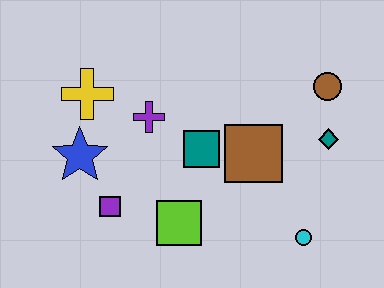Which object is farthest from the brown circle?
The blue star is farthest from the brown circle.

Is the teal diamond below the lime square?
No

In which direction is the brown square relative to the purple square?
The brown square is to the right of the purple square.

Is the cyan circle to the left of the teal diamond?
Yes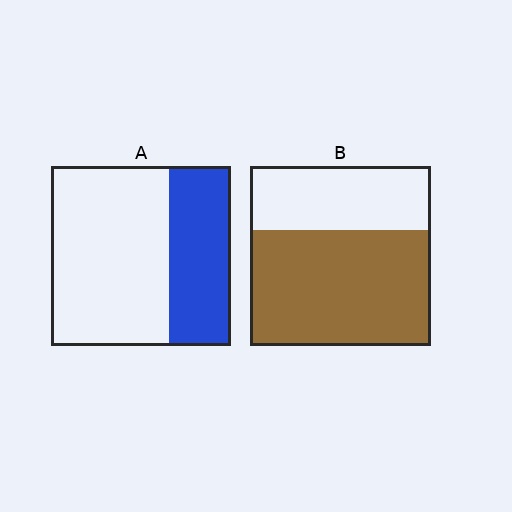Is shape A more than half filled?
No.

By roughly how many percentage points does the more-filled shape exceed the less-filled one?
By roughly 30 percentage points (B over A).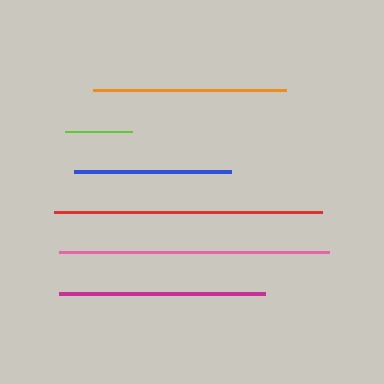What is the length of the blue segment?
The blue segment is approximately 158 pixels long.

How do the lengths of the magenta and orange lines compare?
The magenta and orange lines are approximately the same length.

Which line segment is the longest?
The pink line is the longest at approximately 270 pixels.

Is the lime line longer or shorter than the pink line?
The pink line is longer than the lime line.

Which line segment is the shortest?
The lime line is the shortest at approximately 67 pixels.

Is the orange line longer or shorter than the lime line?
The orange line is longer than the lime line.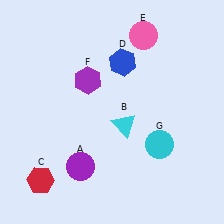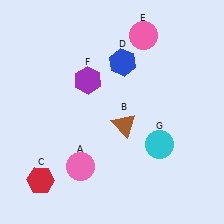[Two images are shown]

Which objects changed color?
A changed from purple to pink. B changed from cyan to brown.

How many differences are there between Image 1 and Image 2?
There are 2 differences between the two images.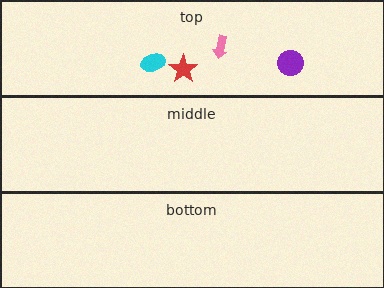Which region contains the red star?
The top region.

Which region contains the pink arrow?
The top region.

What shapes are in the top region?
The cyan ellipse, the pink arrow, the red star, the purple circle.